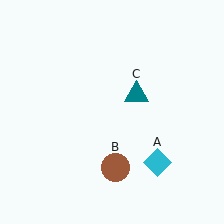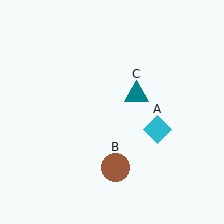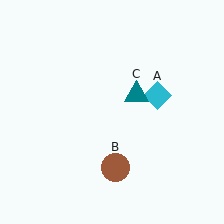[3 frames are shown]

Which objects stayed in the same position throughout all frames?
Brown circle (object B) and teal triangle (object C) remained stationary.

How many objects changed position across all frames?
1 object changed position: cyan diamond (object A).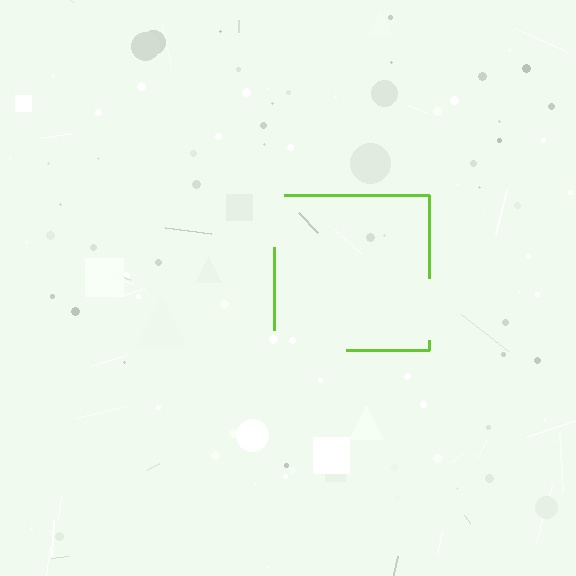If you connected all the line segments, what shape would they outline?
They would outline a square.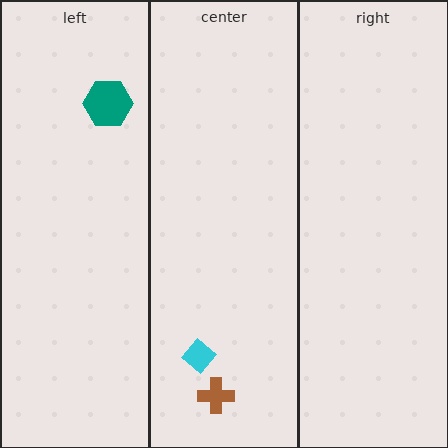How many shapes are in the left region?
1.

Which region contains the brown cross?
The center region.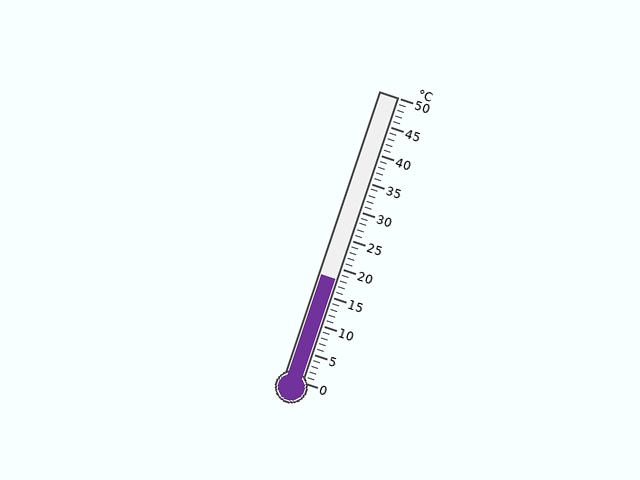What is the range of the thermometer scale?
The thermometer scale ranges from 0°C to 50°C.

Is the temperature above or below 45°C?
The temperature is below 45°C.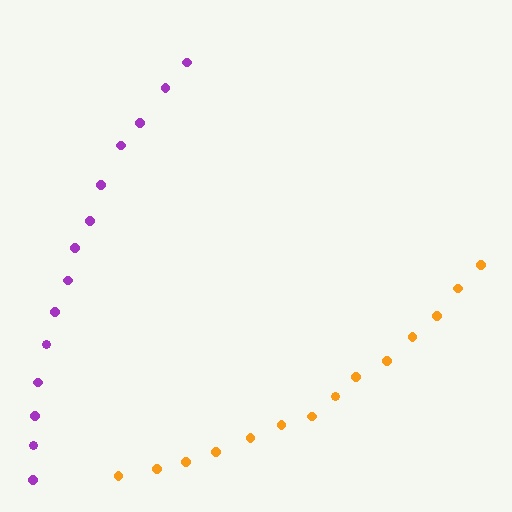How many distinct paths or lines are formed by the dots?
There are 2 distinct paths.